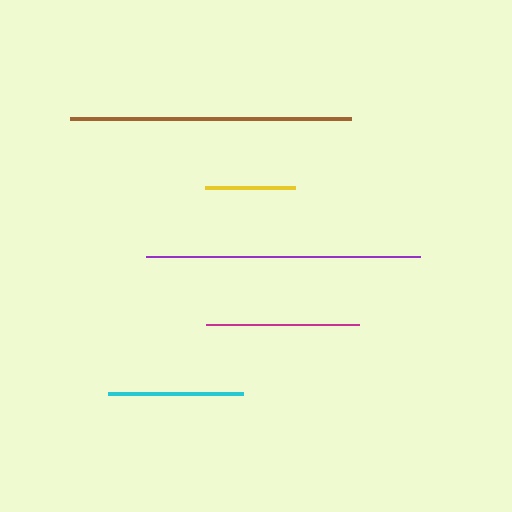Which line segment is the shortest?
The yellow line is the shortest at approximately 90 pixels.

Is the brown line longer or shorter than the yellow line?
The brown line is longer than the yellow line.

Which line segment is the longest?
The brown line is the longest at approximately 281 pixels.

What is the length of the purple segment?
The purple segment is approximately 274 pixels long.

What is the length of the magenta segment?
The magenta segment is approximately 153 pixels long.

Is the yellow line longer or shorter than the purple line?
The purple line is longer than the yellow line.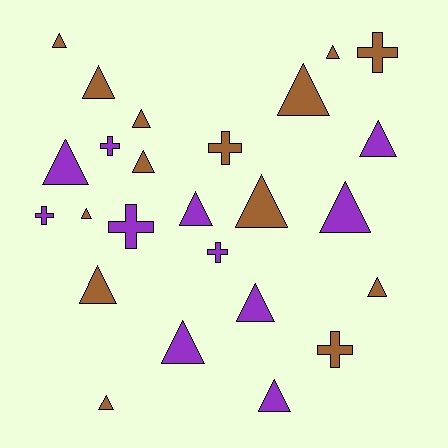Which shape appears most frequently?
Triangle, with 18 objects.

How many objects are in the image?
There are 25 objects.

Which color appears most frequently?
Brown, with 14 objects.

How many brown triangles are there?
There are 11 brown triangles.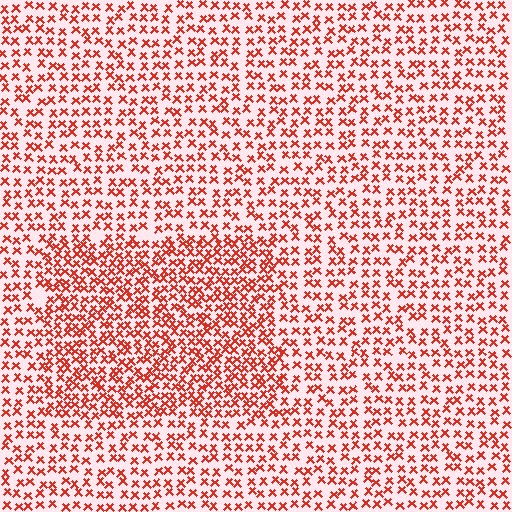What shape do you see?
I see a rectangle.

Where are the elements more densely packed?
The elements are more densely packed inside the rectangle boundary.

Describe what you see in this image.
The image contains small red elements arranged at two different densities. A rectangle-shaped region is visible where the elements are more densely packed than the surrounding area.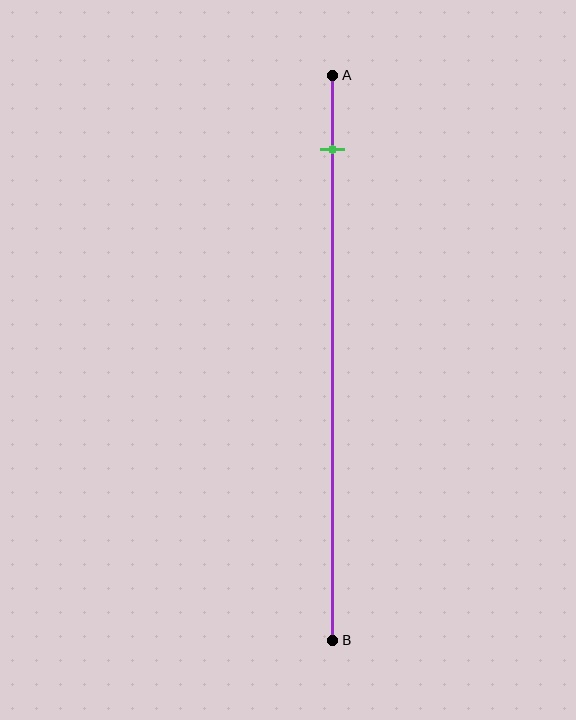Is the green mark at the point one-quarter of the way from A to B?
No, the mark is at about 15% from A, not at the 25% one-quarter point.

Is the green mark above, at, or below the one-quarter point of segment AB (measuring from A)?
The green mark is above the one-quarter point of segment AB.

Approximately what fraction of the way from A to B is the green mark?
The green mark is approximately 15% of the way from A to B.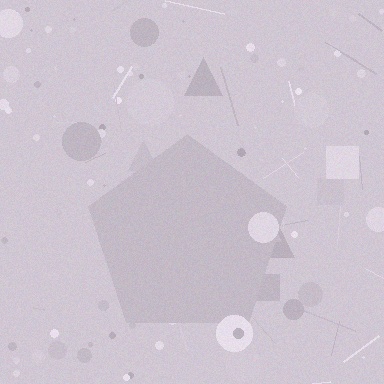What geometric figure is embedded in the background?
A pentagon is embedded in the background.